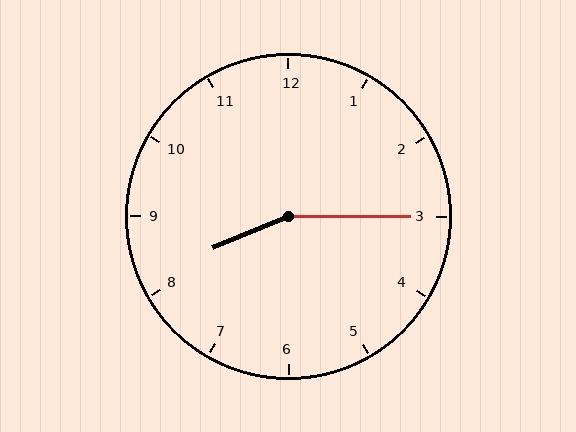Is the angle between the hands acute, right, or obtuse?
It is obtuse.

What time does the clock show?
8:15.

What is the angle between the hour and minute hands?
Approximately 158 degrees.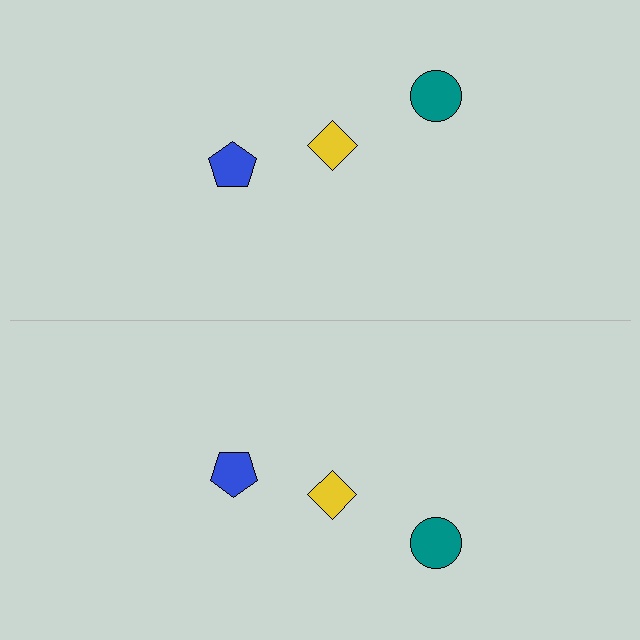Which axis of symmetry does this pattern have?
The pattern has a horizontal axis of symmetry running through the center of the image.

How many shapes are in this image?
There are 6 shapes in this image.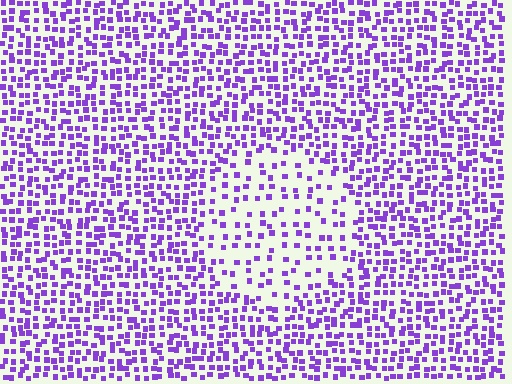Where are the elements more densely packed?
The elements are more densely packed outside the circle boundary.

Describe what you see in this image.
The image contains small purple elements arranged at two different densities. A circle-shaped region is visible where the elements are less densely packed than the surrounding area.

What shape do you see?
I see a circle.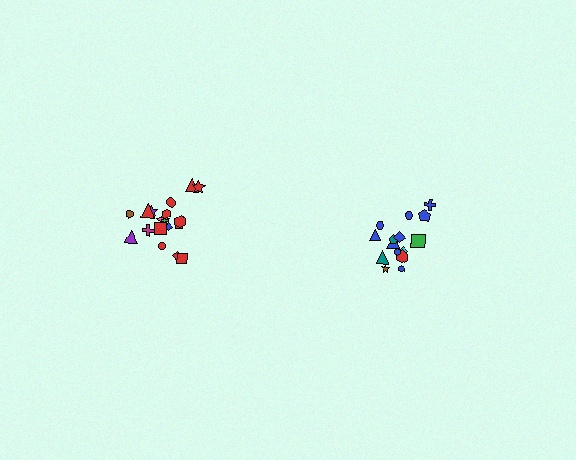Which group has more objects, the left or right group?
The left group.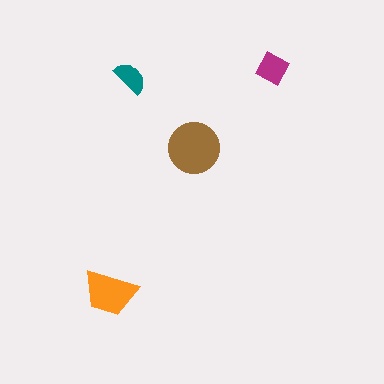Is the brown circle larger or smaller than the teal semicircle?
Larger.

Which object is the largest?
The brown circle.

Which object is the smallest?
The teal semicircle.